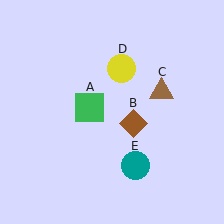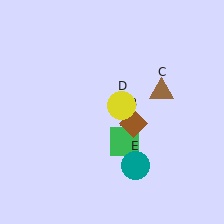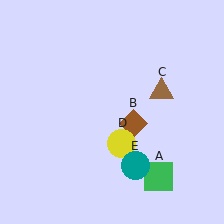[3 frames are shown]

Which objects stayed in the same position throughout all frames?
Brown diamond (object B) and brown triangle (object C) and teal circle (object E) remained stationary.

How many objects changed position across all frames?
2 objects changed position: green square (object A), yellow circle (object D).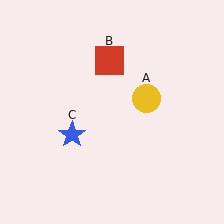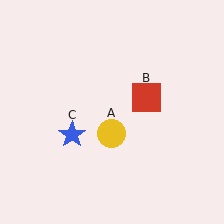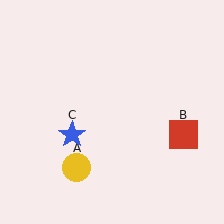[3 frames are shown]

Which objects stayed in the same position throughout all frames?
Blue star (object C) remained stationary.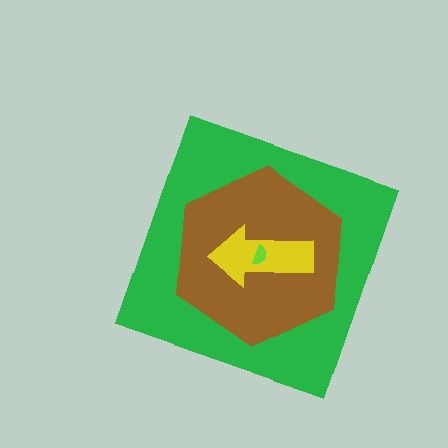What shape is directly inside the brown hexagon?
The yellow arrow.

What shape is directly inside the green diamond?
The brown hexagon.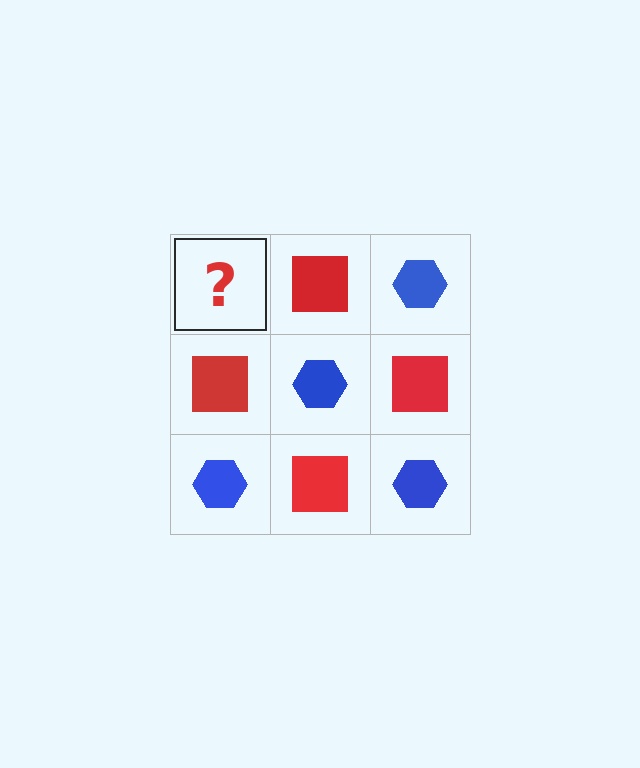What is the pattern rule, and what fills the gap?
The rule is that it alternates blue hexagon and red square in a checkerboard pattern. The gap should be filled with a blue hexagon.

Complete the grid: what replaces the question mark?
The question mark should be replaced with a blue hexagon.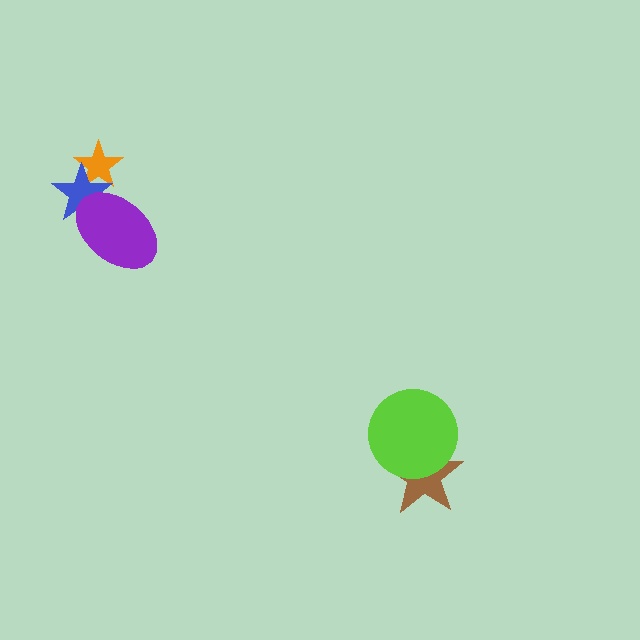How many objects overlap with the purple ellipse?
1 object overlaps with the purple ellipse.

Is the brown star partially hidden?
Yes, it is partially covered by another shape.